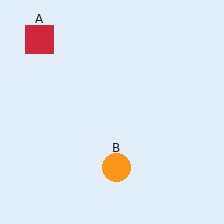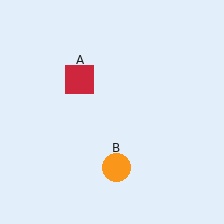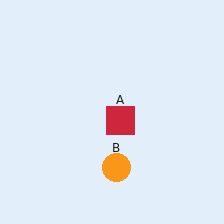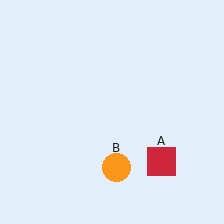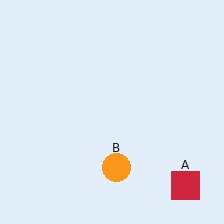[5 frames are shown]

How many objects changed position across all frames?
1 object changed position: red square (object A).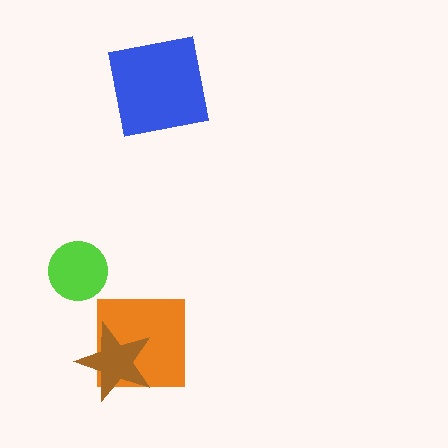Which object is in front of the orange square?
The brown star is in front of the orange square.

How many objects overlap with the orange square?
1 object overlaps with the orange square.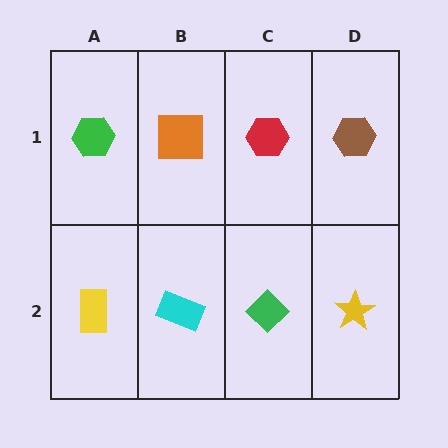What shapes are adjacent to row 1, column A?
A yellow rectangle (row 2, column A), an orange square (row 1, column B).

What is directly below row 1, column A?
A yellow rectangle.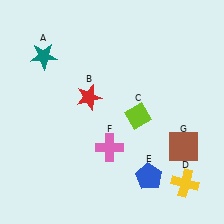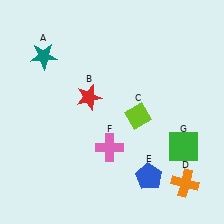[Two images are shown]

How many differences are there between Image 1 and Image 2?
There are 2 differences between the two images.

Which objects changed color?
D changed from yellow to orange. G changed from brown to green.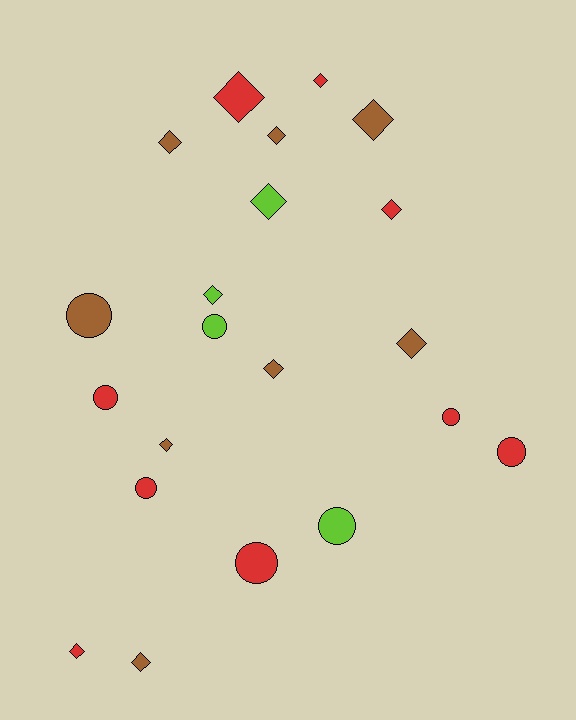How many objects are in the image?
There are 21 objects.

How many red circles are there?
There are 5 red circles.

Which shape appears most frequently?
Diamond, with 13 objects.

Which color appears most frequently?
Red, with 9 objects.